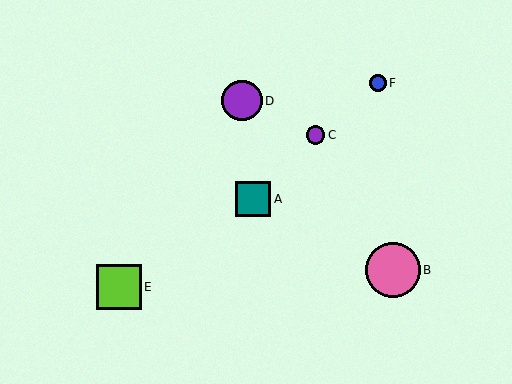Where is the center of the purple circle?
The center of the purple circle is at (315, 135).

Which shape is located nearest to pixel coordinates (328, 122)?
The purple circle (labeled C) at (315, 135) is nearest to that location.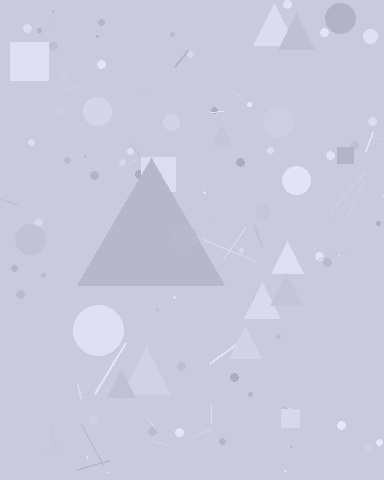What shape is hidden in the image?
A triangle is hidden in the image.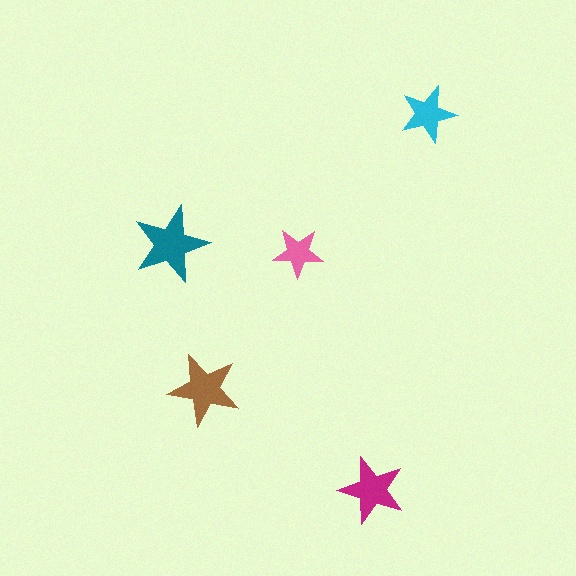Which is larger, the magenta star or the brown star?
The brown one.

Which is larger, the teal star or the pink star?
The teal one.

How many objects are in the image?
There are 5 objects in the image.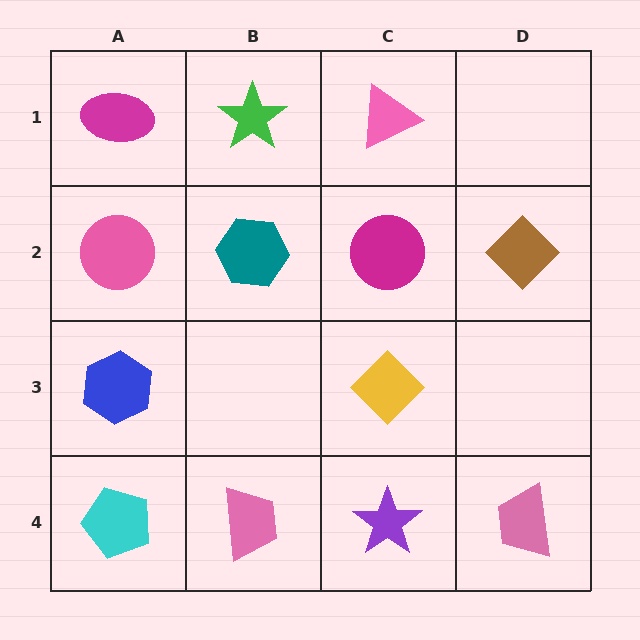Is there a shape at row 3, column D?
No, that cell is empty.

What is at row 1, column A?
A magenta ellipse.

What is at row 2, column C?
A magenta circle.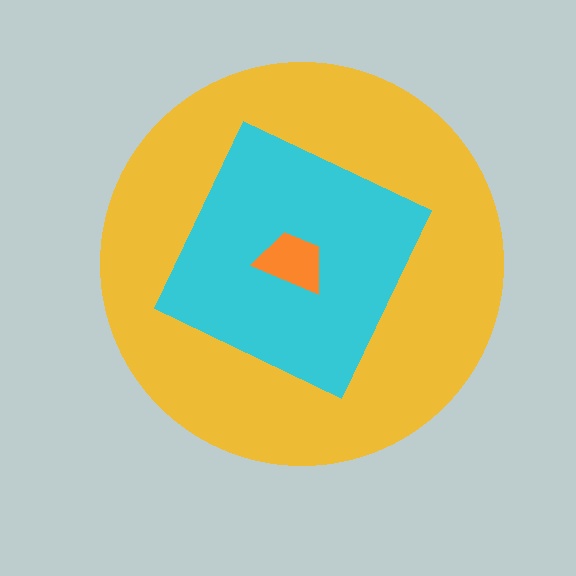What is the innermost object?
The orange trapezoid.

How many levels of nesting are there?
3.